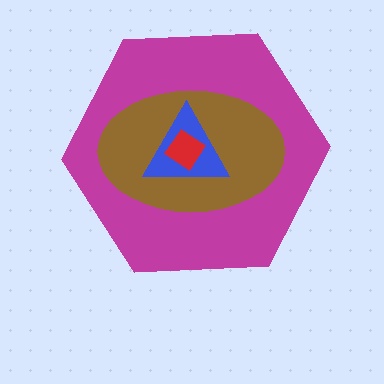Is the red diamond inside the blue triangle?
Yes.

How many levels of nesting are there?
4.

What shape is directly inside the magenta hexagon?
The brown ellipse.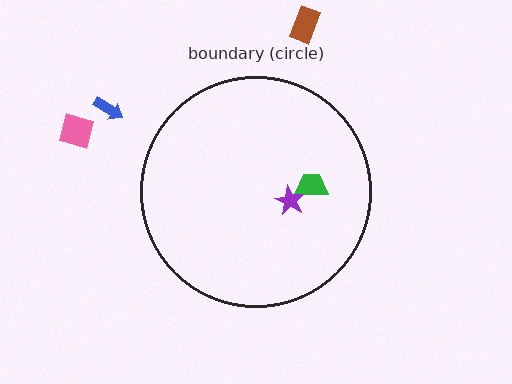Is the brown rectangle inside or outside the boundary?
Outside.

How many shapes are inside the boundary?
2 inside, 3 outside.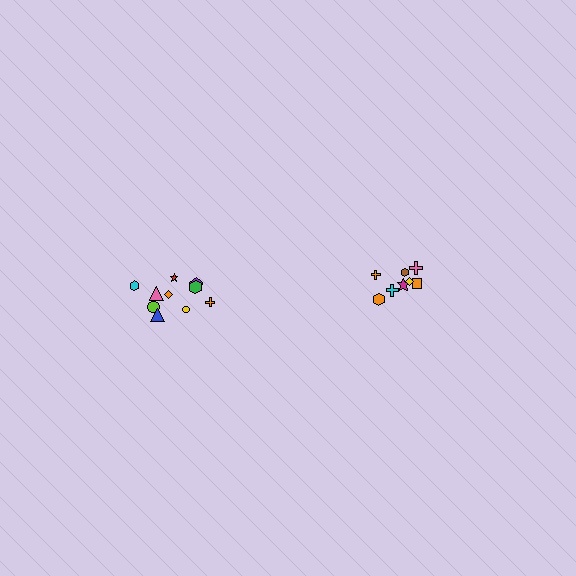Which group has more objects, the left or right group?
The left group.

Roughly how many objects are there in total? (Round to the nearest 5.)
Roughly 20 objects in total.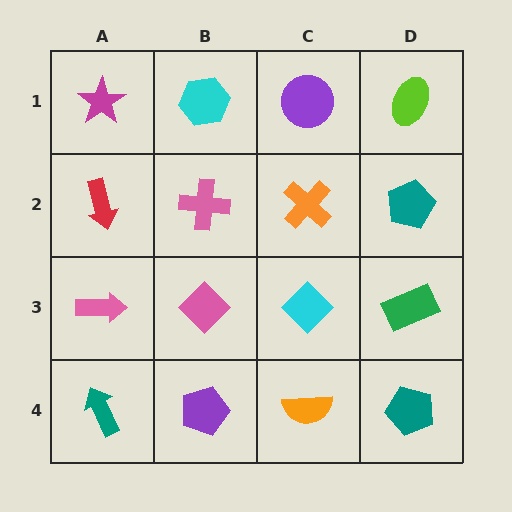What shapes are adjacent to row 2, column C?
A purple circle (row 1, column C), a cyan diamond (row 3, column C), a pink cross (row 2, column B), a teal pentagon (row 2, column D).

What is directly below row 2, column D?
A green rectangle.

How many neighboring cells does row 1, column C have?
3.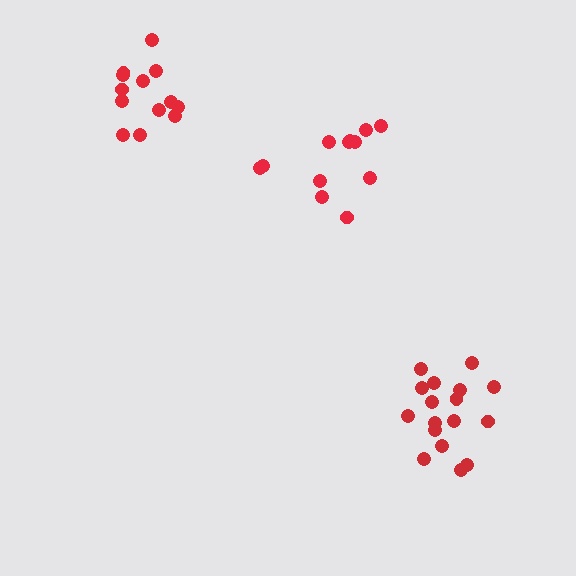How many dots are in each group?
Group 1: 12 dots, Group 2: 13 dots, Group 3: 17 dots (42 total).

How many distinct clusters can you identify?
There are 3 distinct clusters.